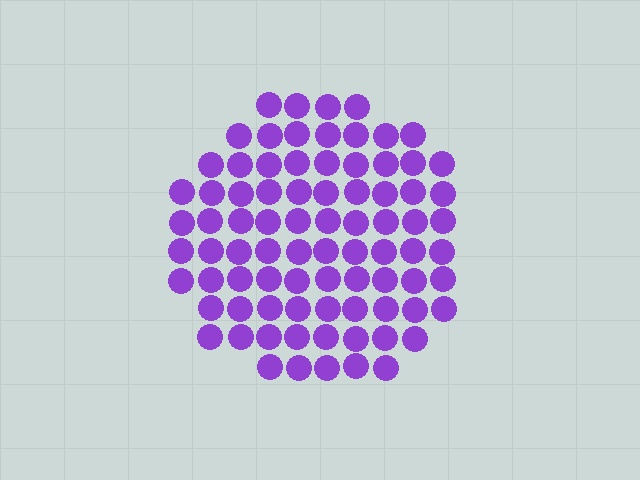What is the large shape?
The large shape is a circle.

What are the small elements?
The small elements are circles.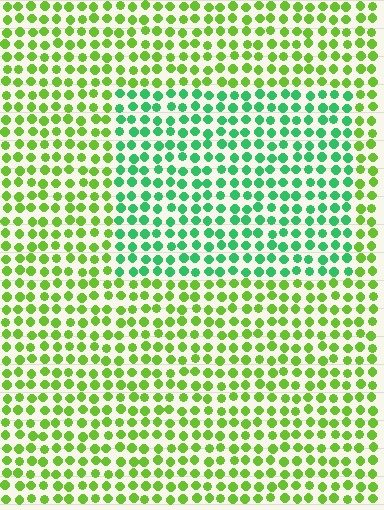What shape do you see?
I see a rectangle.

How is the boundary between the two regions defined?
The boundary is defined purely by a slight shift in hue (about 45 degrees). Spacing, size, and orientation are identical on both sides.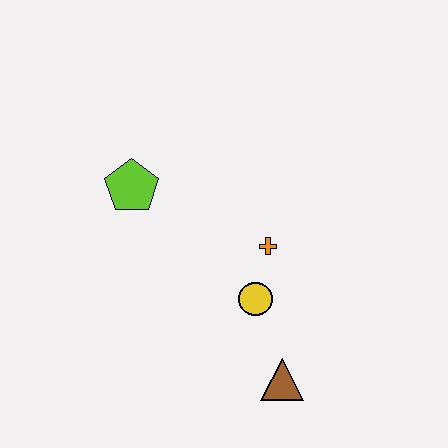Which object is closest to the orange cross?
The yellow circle is closest to the orange cross.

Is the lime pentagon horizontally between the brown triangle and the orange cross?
No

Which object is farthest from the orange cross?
The lime pentagon is farthest from the orange cross.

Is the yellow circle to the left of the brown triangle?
Yes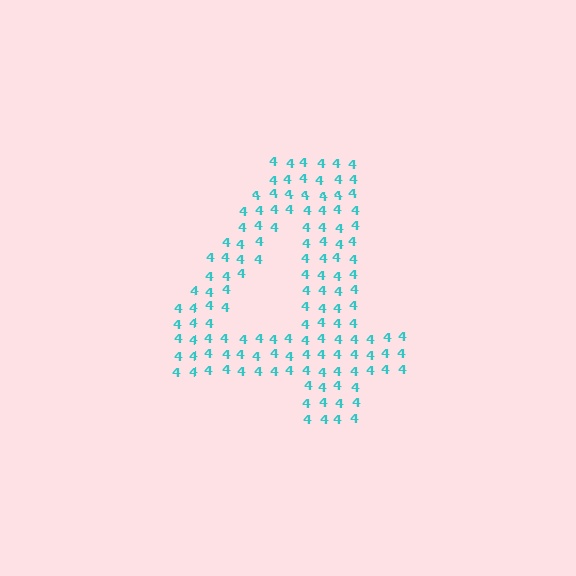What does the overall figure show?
The overall figure shows the digit 4.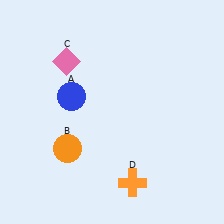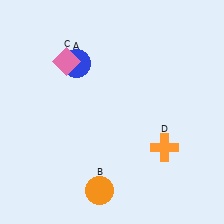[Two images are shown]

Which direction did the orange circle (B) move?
The orange circle (B) moved down.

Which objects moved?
The objects that moved are: the blue circle (A), the orange circle (B), the orange cross (D).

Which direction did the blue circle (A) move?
The blue circle (A) moved up.